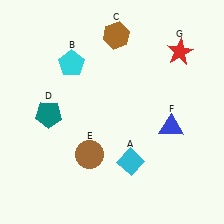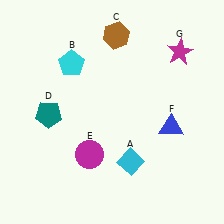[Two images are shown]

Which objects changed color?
E changed from brown to magenta. G changed from red to magenta.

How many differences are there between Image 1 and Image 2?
There are 2 differences between the two images.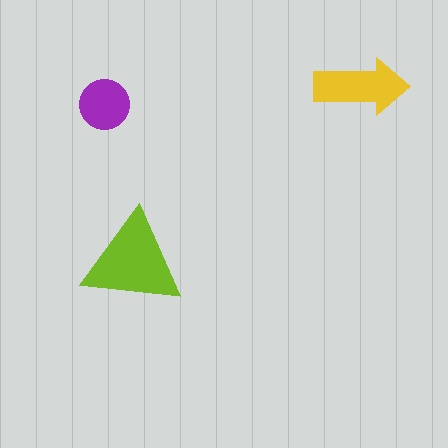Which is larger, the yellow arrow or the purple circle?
The yellow arrow.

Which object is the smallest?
The purple circle.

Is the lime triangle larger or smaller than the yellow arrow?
Larger.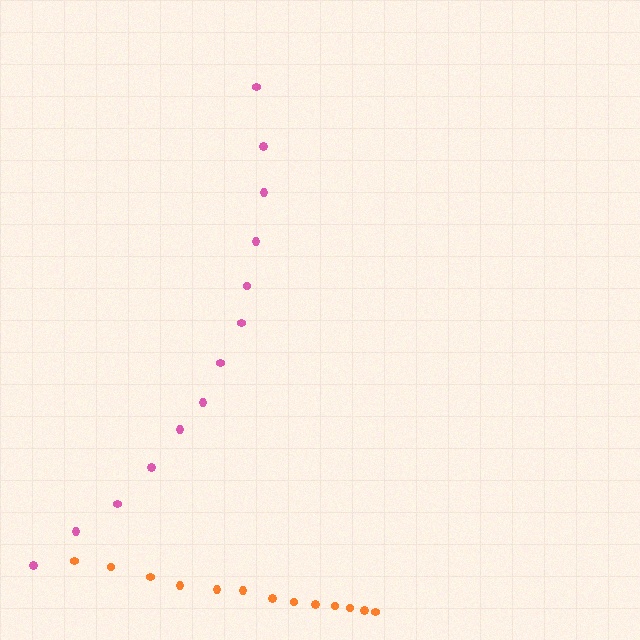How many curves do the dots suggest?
There are 2 distinct paths.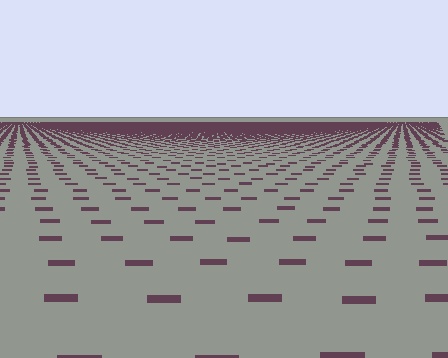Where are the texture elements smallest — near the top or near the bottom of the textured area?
Near the top.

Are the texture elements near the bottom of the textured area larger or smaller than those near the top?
Larger. Near the bottom, elements are closer to the viewer and appear at a bigger on-screen size.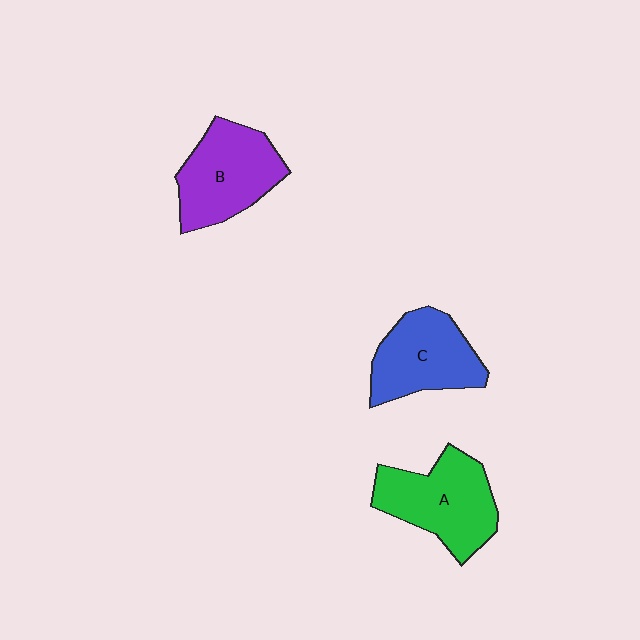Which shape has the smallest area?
Shape C (blue).